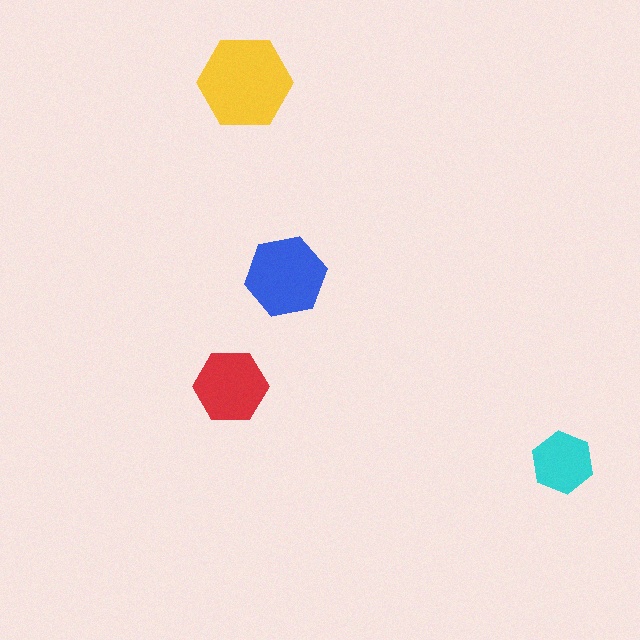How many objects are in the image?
There are 4 objects in the image.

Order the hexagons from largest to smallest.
the yellow one, the blue one, the red one, the cyan one.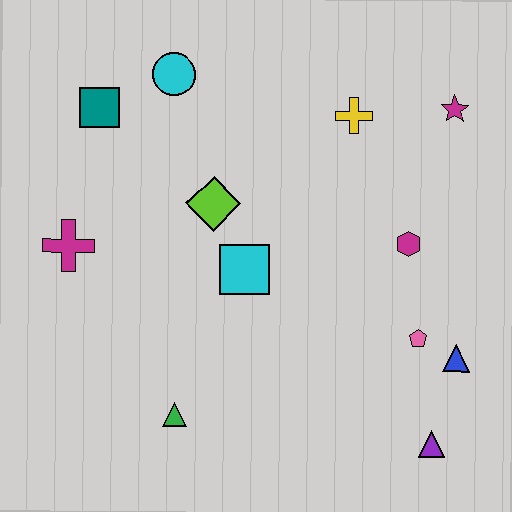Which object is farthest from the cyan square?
The magenta star is farthest from the cyan square.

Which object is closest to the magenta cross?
The teal square is closest to the magenta cross.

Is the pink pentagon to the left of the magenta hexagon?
No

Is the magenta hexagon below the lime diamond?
Yes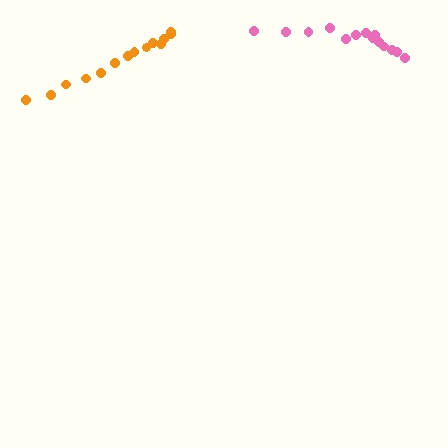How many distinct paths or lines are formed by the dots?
There are 2 distinct paths.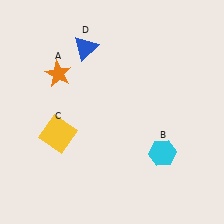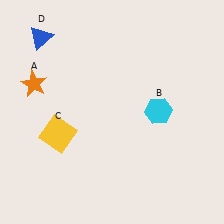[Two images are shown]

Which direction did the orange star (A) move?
The orange star (A) moved left.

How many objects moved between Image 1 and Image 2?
3 objects moved between the two images.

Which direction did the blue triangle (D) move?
The blue triangle (D) moved left.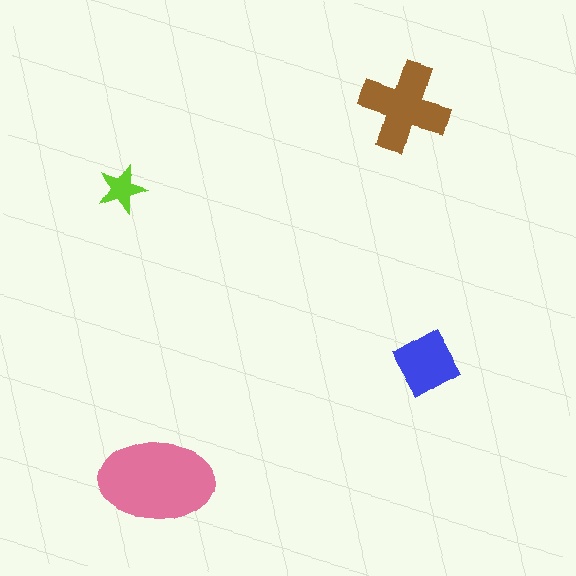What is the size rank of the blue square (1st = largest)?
3rd.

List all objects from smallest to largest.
The lime star, the blue square, the brown cross, the pink ellipse.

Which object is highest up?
The brown cross is topmost.